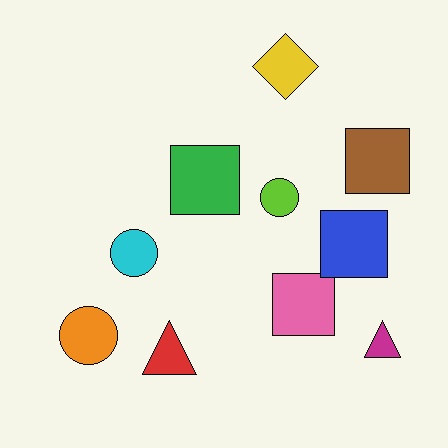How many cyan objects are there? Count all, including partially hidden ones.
There is 1 cyan object.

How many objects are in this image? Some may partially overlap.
There are 10 objects.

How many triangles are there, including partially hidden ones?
There are 2 triangles.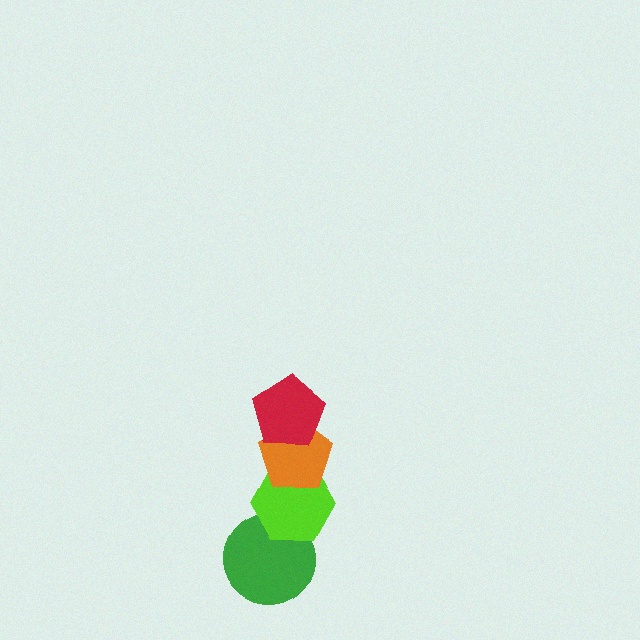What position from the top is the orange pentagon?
The orange pentagon is 2nd from the top.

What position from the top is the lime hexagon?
The lime hexagon is 3rd from the top.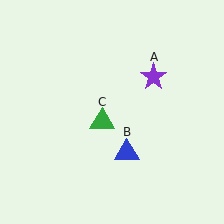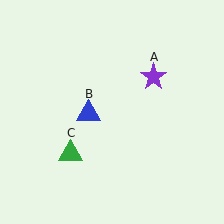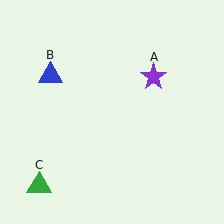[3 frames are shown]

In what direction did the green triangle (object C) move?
The green triangle (object C) moved down and to the left.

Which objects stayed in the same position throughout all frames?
Purple star (object A) remained stationary.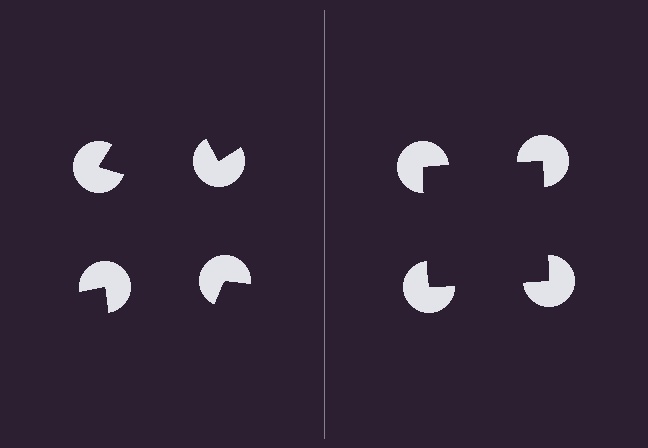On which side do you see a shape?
An illusory square appears on the right side. On the left side the wedge cuts are rotated, so no coherent shape forms.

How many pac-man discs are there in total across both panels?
8 — 4 on each side.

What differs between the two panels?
The pac-man discs are positioned identically on both sides; only the wedge orientations differ. On the right they align to a square; on the left they are misaligned.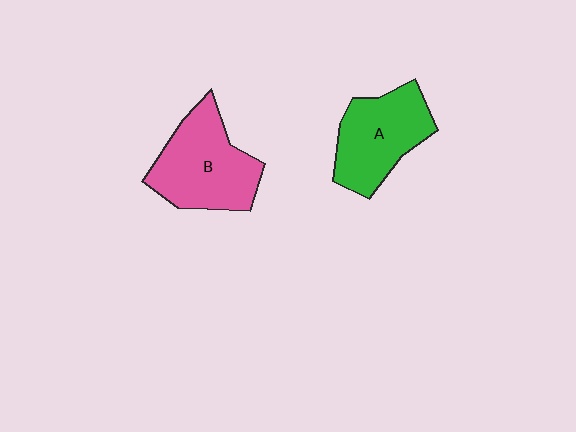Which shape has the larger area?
Shape B (pink).